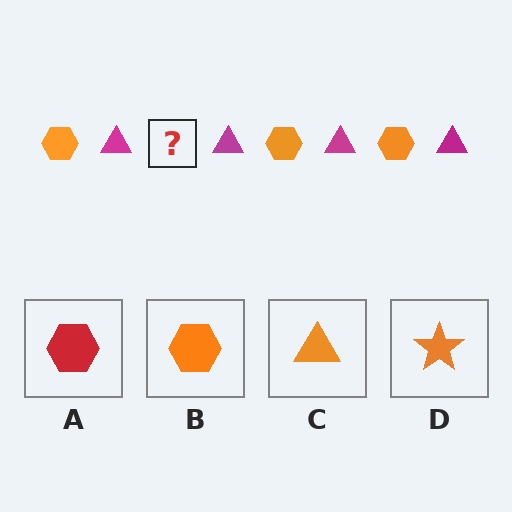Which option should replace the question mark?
Option B.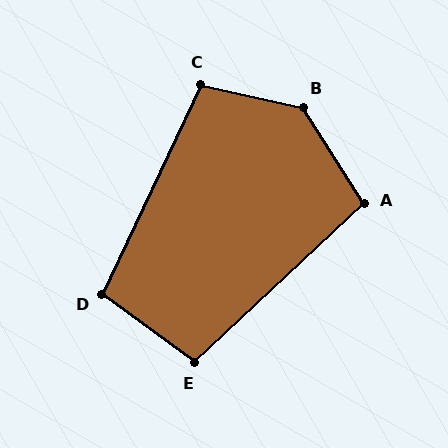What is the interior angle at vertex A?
Approximately 101 degrees (obtuse).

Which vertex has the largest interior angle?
B, at approximately 134 degrees.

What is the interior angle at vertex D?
Approximately 101 degrees (obtuse).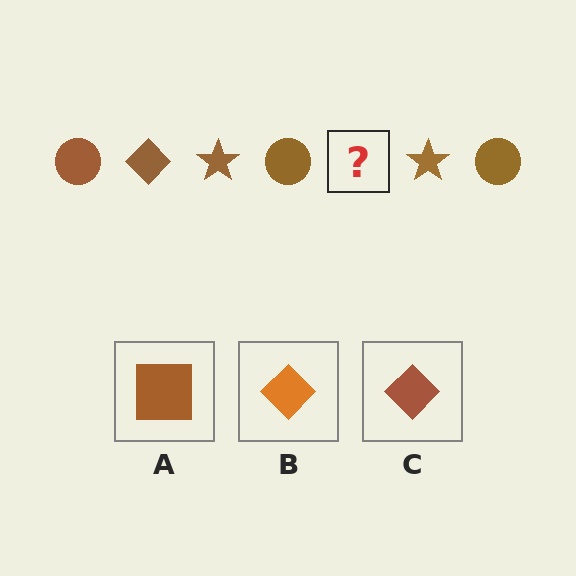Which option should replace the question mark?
Option C.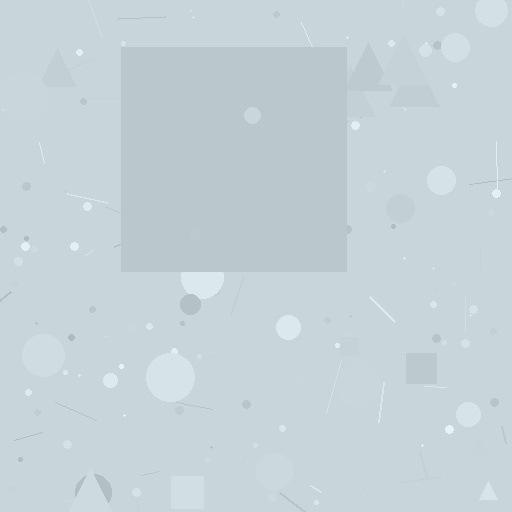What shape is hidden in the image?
A square is hidden in the image.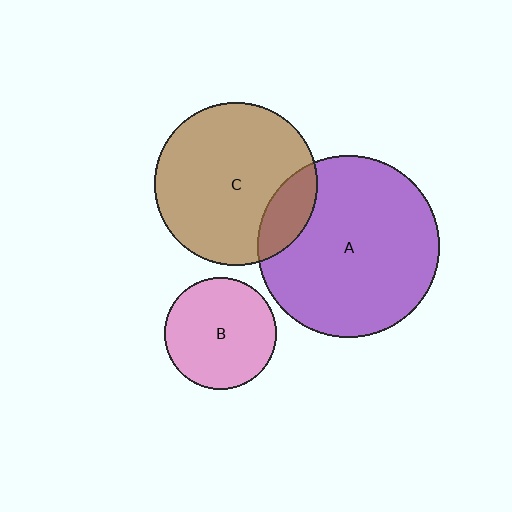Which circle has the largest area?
Circle A (purple).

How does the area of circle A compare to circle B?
Approximately 2.7 times.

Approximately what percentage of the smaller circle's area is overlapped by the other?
Approximately 15%.